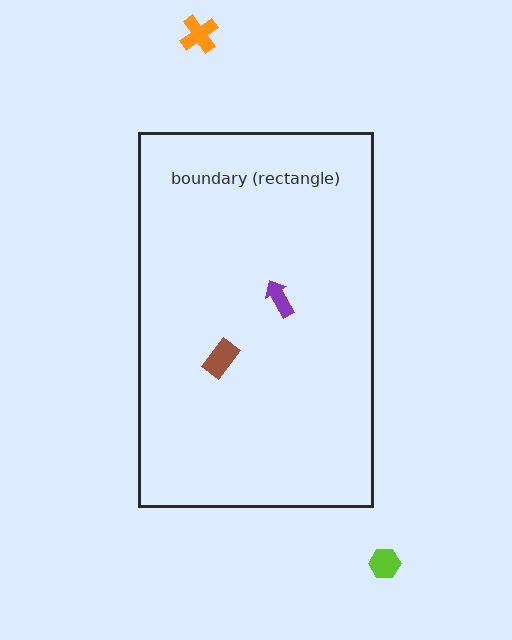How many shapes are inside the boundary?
2 inside, 2 outside.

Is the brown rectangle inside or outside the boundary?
Inside.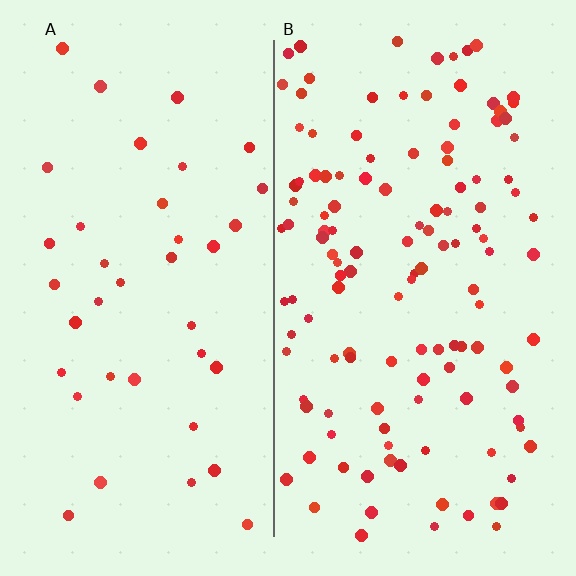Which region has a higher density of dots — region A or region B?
B (the right).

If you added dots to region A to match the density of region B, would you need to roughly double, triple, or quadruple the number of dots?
Approximately triple.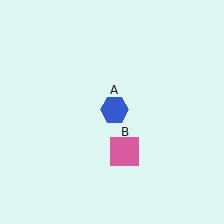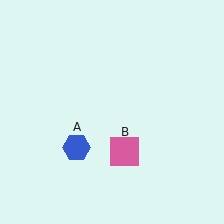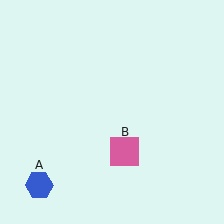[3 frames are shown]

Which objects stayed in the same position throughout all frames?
Pink square (object B) remained stationary.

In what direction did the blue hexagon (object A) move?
The blue hexagon (object A) moved down and to the left.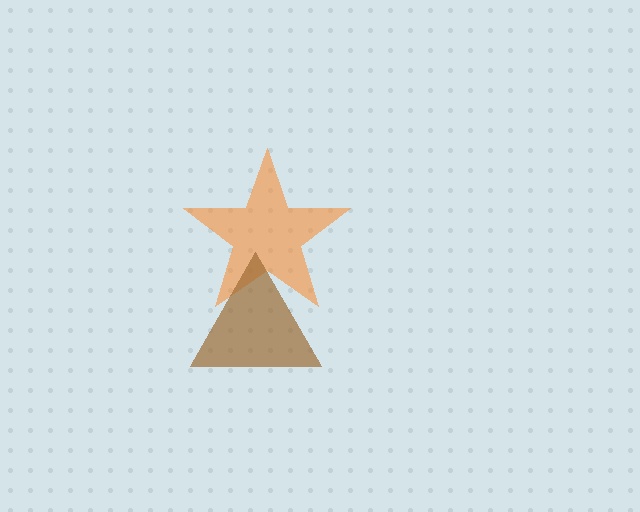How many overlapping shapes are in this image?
There are 2 overlapping shapes in the image.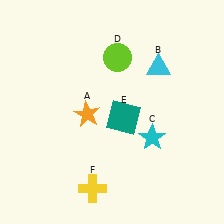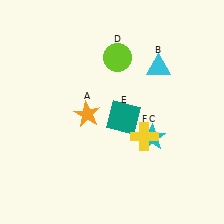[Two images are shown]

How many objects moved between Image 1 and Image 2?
1 object moved between the two images.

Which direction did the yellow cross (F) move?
The yellow cross (F) moved up.